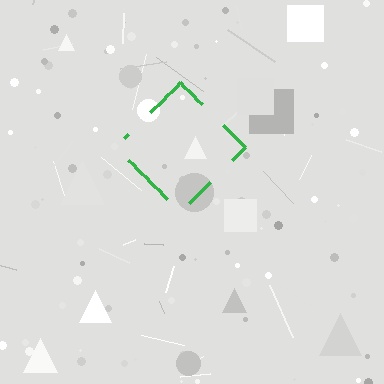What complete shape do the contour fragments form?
The contour fragments form a diamond.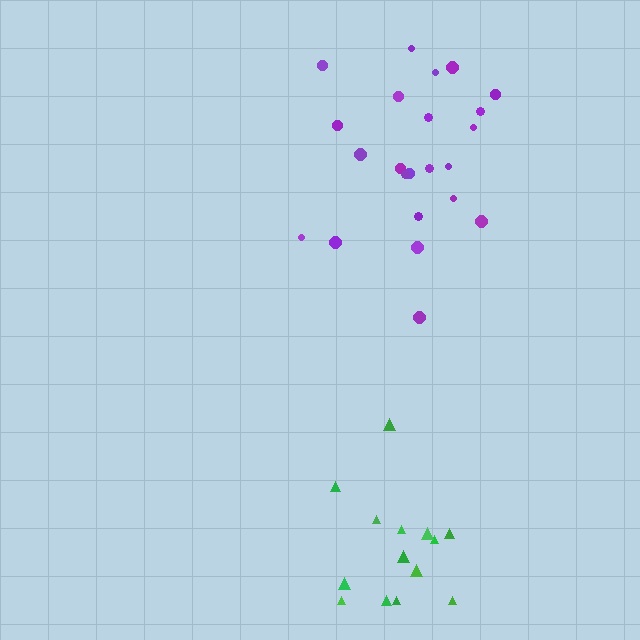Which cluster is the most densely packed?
Purple.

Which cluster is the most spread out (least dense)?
Green.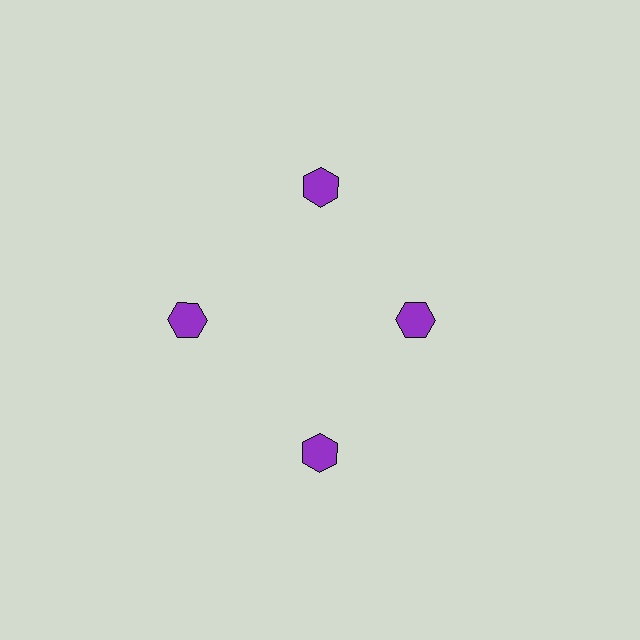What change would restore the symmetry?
The symmetry would be restored by moving it outward, back onto the ring so that all 4 hexagons sit at equal angles and equal distance from the center.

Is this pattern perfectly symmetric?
No. The 4 purple hexagons are arranged in a ring, but one element near the 3 o'clock position is pulled inward toward the center, breaking the 4-fold rotational symmetry.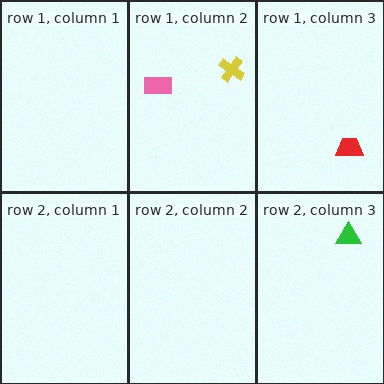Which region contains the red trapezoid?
The row 1, column 3 region.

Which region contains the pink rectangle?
The row 1, column 2 region.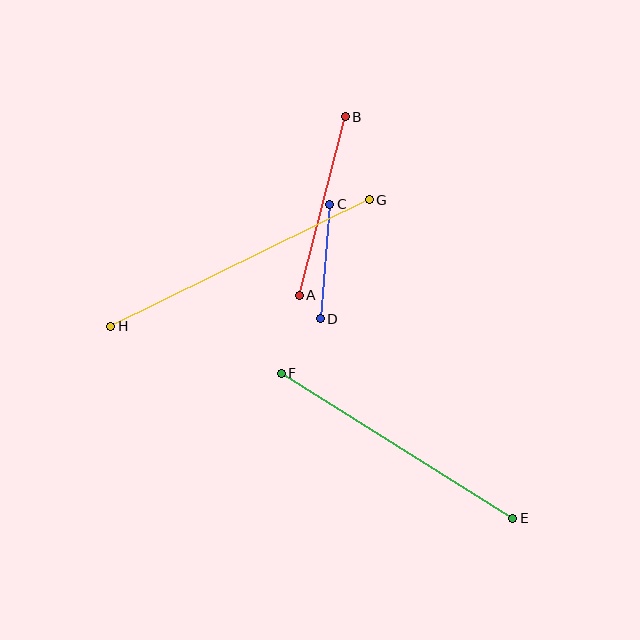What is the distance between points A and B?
The distance is approximately 184 pixels.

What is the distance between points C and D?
The distance is approximately 115 pixels.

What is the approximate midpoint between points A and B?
The midpoint is at approximately (322, 206) pixels.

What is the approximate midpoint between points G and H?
The midpoint is at approximately (240, 263) pixels.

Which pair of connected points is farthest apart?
Points G and H are farthest apart.